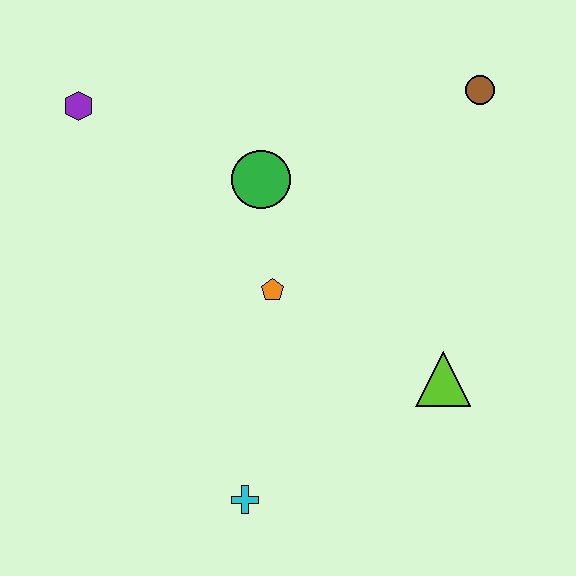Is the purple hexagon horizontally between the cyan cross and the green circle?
No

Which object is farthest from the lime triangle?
The purple hexagon is farthest from the lime triangle.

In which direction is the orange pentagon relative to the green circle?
The orange pentagon is below the green circle.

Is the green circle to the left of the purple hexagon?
No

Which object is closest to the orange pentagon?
The green circle is closest to the orange pentagon.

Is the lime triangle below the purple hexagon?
Yes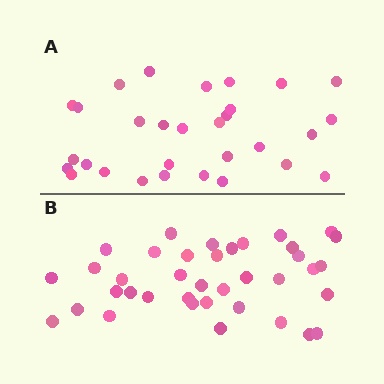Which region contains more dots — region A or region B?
Region B (the bottom region) has more dots.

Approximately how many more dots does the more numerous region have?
Region B has roughly 8 or so more dots than region A.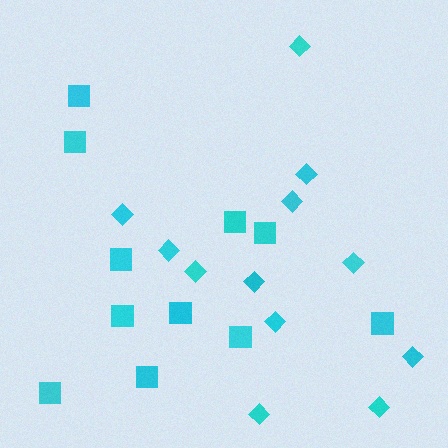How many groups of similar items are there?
There are 2 groups: one group of diamonds (12) and one group of squares (11).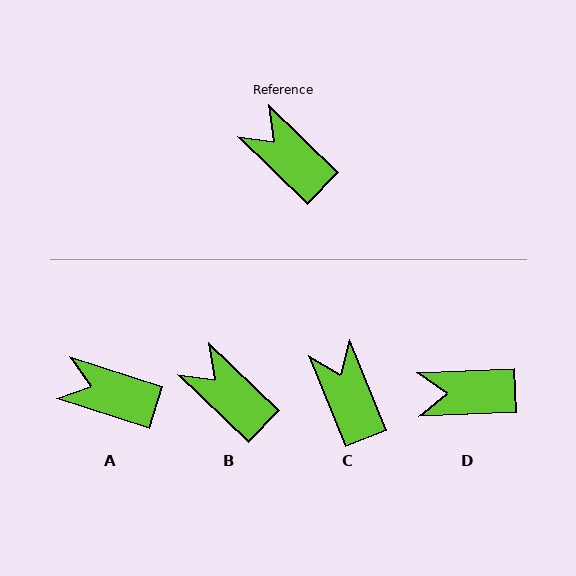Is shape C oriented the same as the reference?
No, it is off by about 24 degrees.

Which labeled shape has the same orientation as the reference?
B.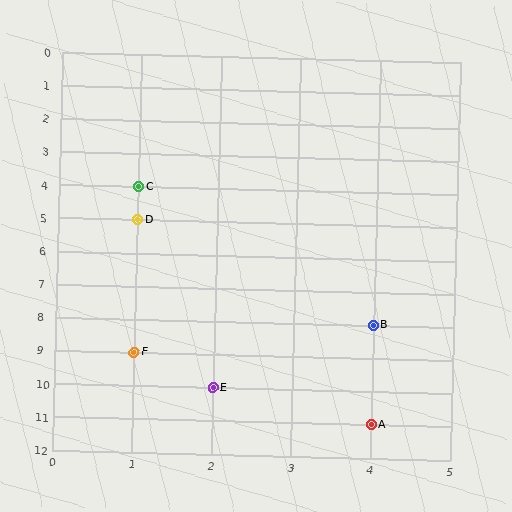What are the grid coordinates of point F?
Point F is at grid coordinates (1, 9).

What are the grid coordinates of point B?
Point B is at grid coordinates (4, 8).